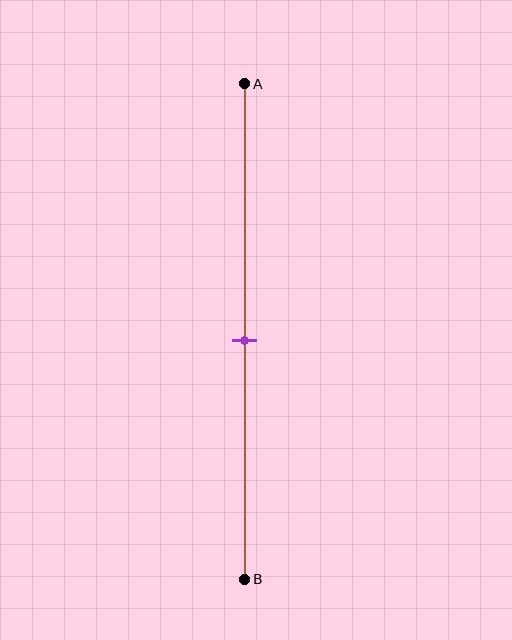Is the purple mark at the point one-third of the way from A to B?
No, the mark is at about 50% from A, not at the 33% one-third point.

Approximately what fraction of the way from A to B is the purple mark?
The purple mark is approximately 50% of the way from A to B.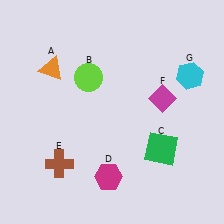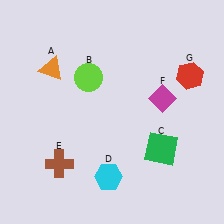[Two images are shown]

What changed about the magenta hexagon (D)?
In Image 1, D is magenta. In Image 2, it changed to cyan.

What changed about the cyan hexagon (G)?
In Image 1, G is cyan. In Image 2, it changed to red.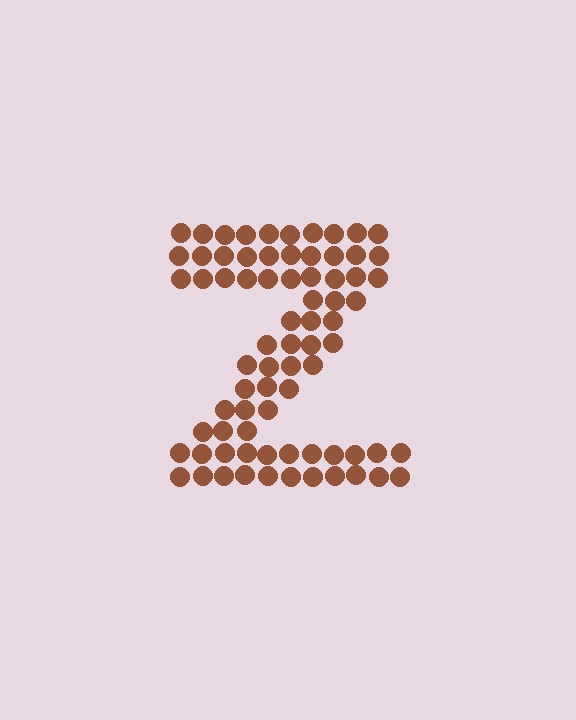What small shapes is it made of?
It is made of small circles.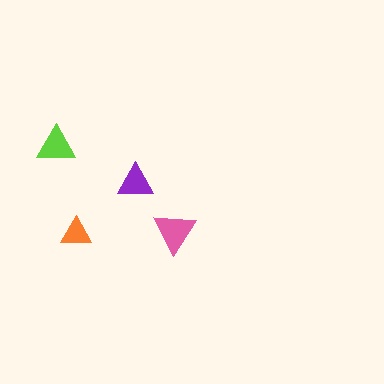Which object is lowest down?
The orange triangle is bottommost.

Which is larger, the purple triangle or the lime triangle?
The lime one.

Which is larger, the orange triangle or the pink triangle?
The pink one.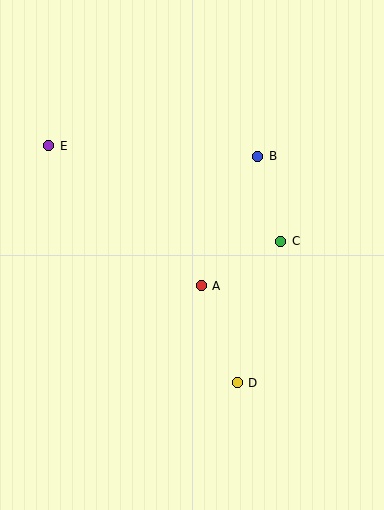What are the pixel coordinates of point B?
Point B is at (258, 156).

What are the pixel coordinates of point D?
Point D is at (237, 383).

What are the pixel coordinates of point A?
Point A is at (201, 286).